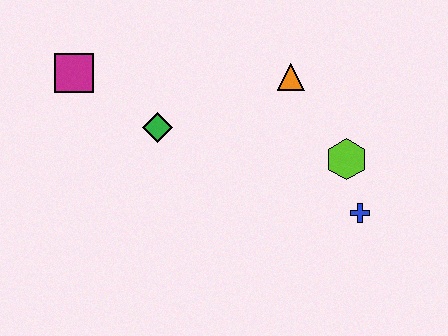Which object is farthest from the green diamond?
The blue cross is farthest from the green diamond.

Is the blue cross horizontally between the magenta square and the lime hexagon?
No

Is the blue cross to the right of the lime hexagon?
Yes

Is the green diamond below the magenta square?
Yes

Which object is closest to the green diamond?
The magenta square is closest to the green diamond.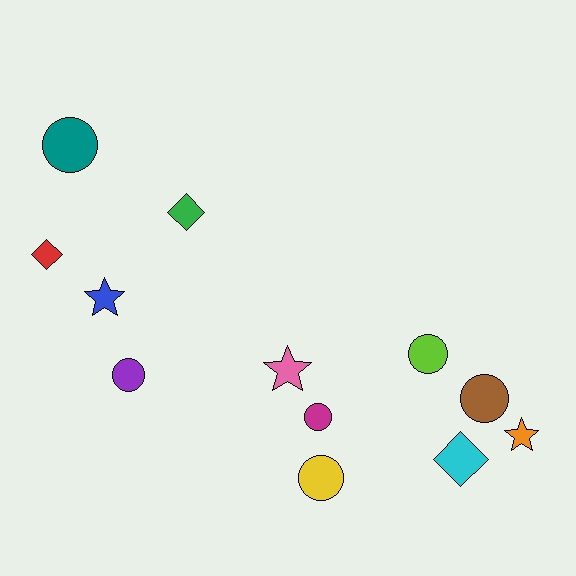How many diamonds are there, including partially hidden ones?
There are 3 diamonds.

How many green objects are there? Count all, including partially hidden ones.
There is 1 green object.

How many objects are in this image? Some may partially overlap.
There are 12 objects.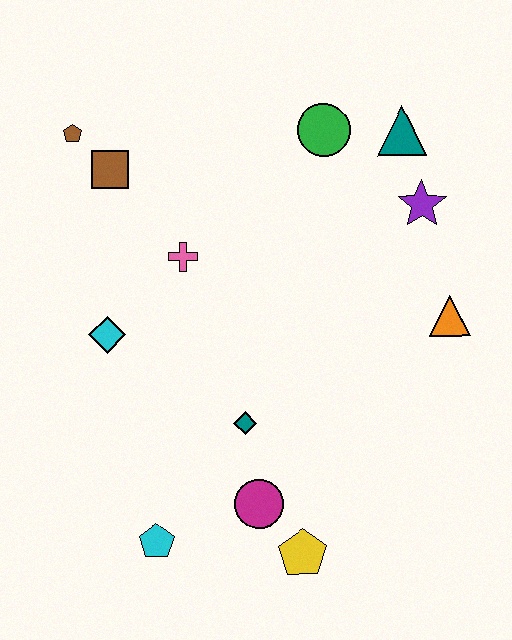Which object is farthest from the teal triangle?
The cyan pentagon is farthest from the teal triangle.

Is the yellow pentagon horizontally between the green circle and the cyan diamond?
Yes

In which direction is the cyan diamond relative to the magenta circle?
The cyan diamond is above the magenta circle.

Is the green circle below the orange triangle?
No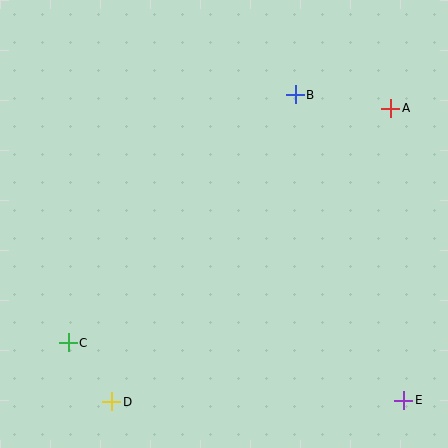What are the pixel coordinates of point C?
Point C is at (68, 343).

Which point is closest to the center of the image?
Point B at (295, 95) is closest to the center.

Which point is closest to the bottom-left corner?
Point D is closest to the bottom-left corner.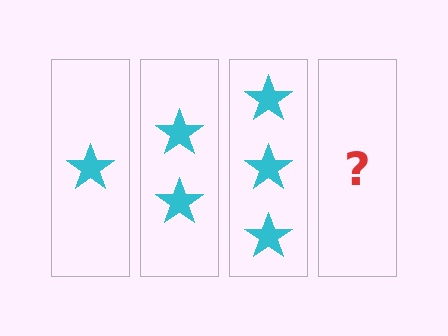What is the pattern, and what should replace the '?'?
The pattern is that each step adds one more star. The '?' should be 4 stars.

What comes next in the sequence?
The next element should be 4 stars.